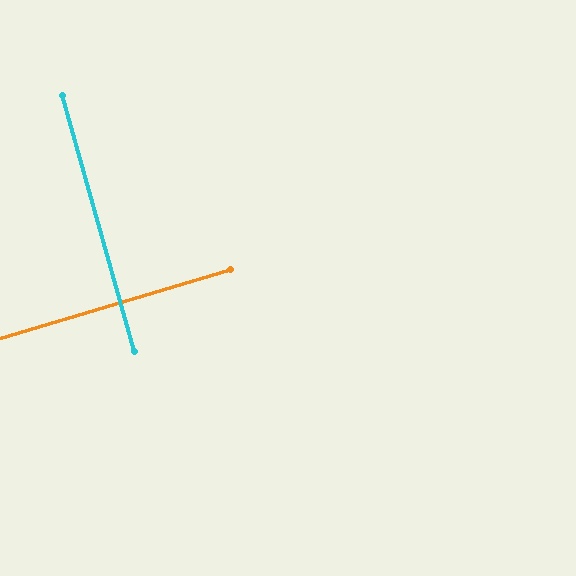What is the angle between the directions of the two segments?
Approximately 89 degrees.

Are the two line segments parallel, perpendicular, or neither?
Perpendicular — they meet at approximately 89°.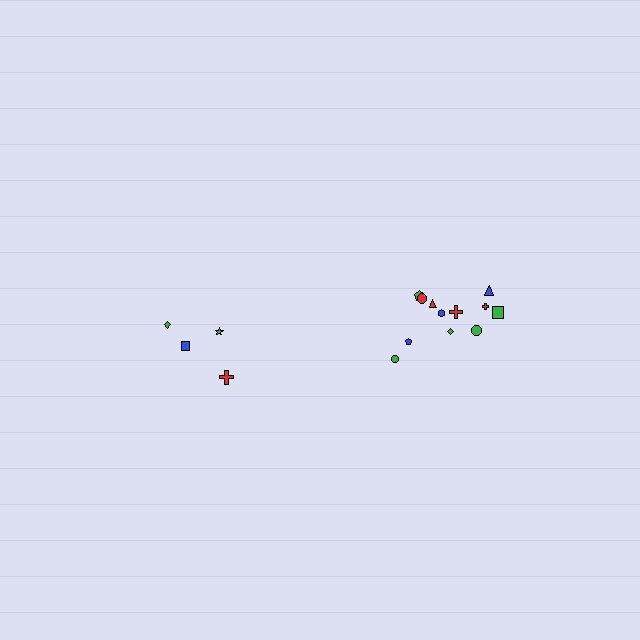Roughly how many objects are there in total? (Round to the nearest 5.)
Roughly 15 objects in total.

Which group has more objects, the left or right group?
The right group.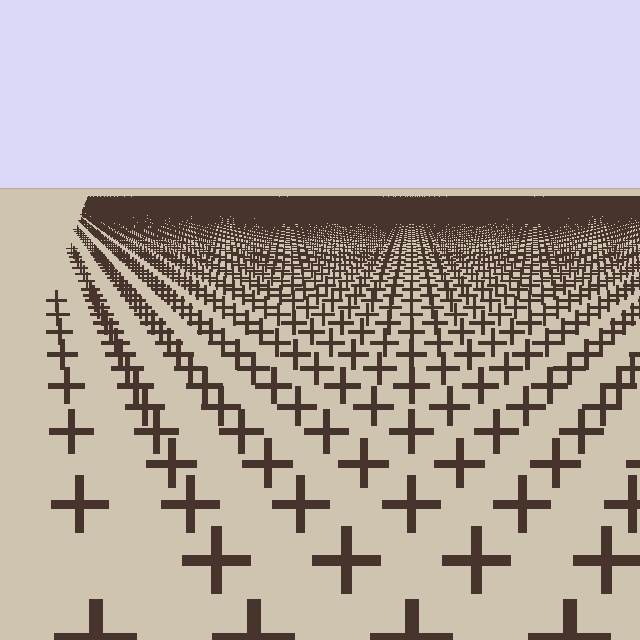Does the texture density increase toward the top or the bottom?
Density increases toward the top.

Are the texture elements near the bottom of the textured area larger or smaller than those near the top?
Larger. Near the bottom, elements are closer to the viewer and appear at a bigger on-screen size.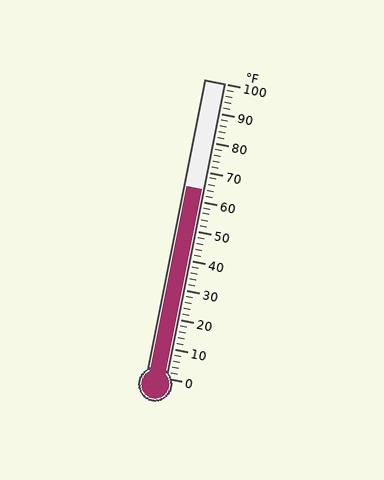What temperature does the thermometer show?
The thermometer shows approximately 64°F.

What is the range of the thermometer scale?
The thermometer scale ranges from 0°F to 100°F.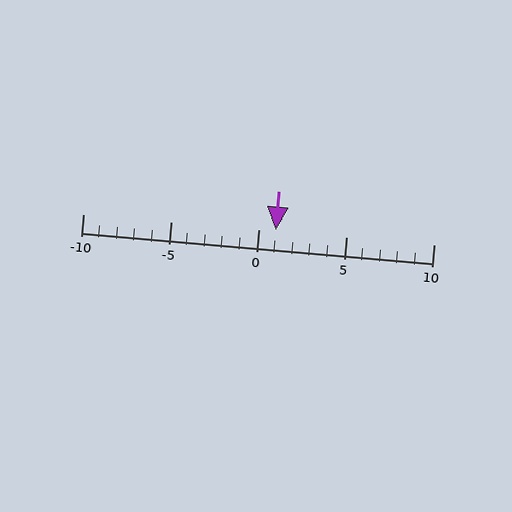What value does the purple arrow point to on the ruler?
The purple arrow points to approximately 1.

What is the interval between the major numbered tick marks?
The major tick marks are spaced 5 units apart.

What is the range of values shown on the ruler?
The ruler shows values from -10 to 10.